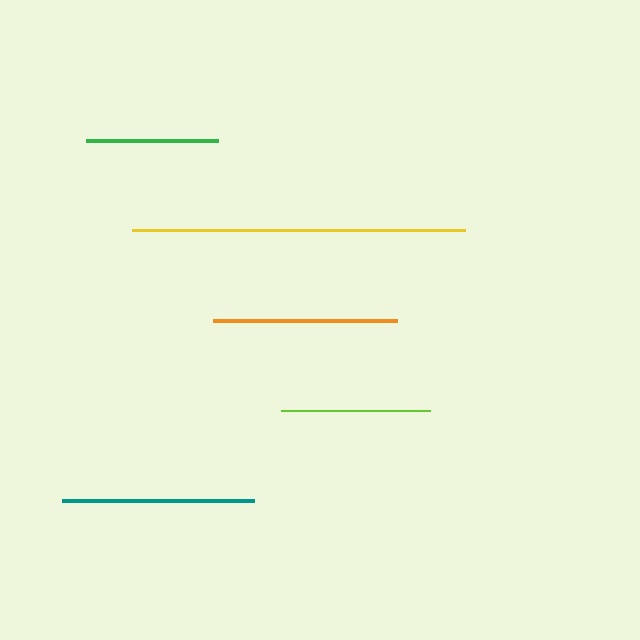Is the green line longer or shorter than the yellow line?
The yellow line is longer than the green line.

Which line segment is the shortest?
The green line is the shortest at approximately 132 pixels.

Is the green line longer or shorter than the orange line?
The orange line is longer than the green line.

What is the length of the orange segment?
The orange segment is approximately 184 pixels long.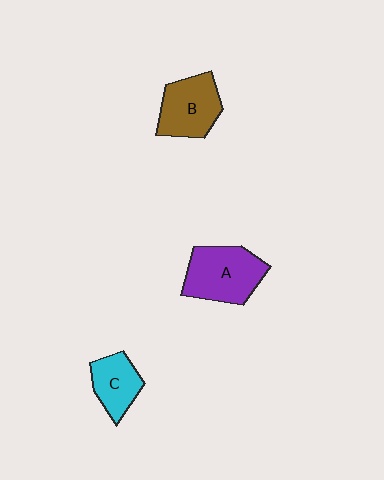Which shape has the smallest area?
Shape C (cyan).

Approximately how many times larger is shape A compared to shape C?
Approximately 1.6 times.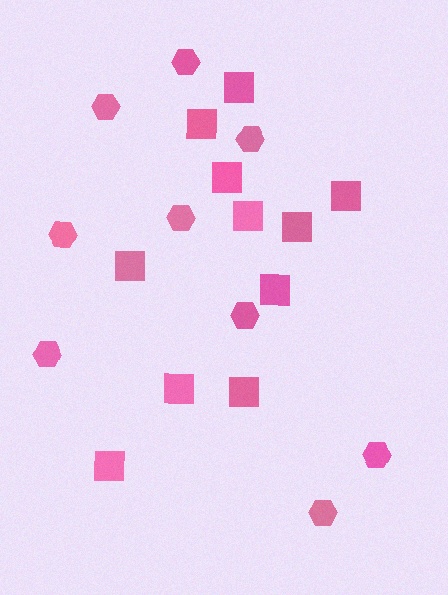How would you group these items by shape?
There are 2 groups: one group of squares (11) and one group of hexagons (9).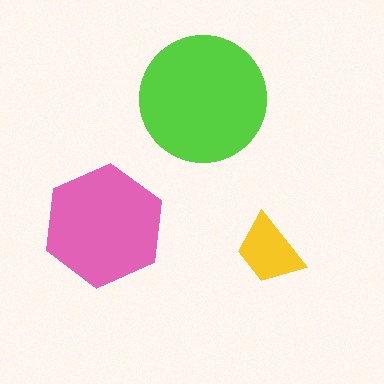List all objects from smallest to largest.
The yellow trapezoid, the pink hexagon, the lime circle.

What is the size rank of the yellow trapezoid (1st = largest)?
3rd.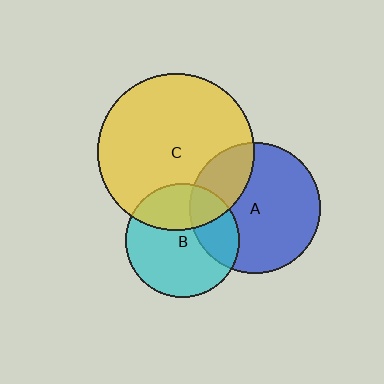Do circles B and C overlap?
Yes.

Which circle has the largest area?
Circle C (yellow).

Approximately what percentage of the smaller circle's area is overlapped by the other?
Approximately 30%.